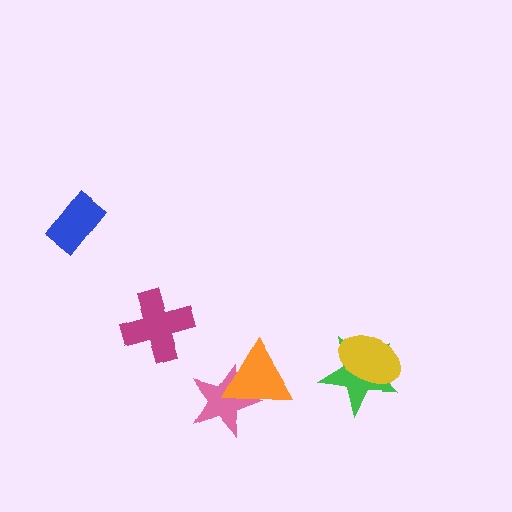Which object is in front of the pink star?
The orange triangle is in front of the pink star.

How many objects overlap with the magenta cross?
0 objects overlap with the magenta cross.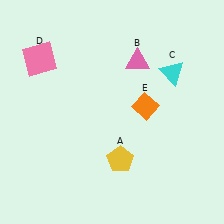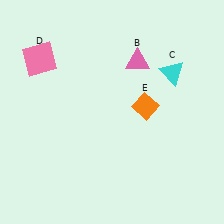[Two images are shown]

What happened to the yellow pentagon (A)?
The yellow pentagon (A) was removed in Image 2. It was in the bottom-right area of Image 1.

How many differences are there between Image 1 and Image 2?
There is 1 difference between the two images.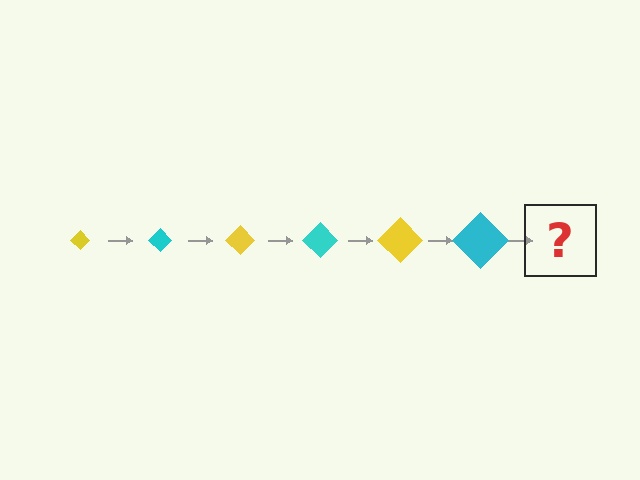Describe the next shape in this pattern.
It should be a yellow diamond, larger than the previous one.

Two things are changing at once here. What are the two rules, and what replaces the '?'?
The two rules are that the diamond grows larger each step and the color cycles through yellow and cyan. The '?' should be a yellow diamond, larger than the previous one.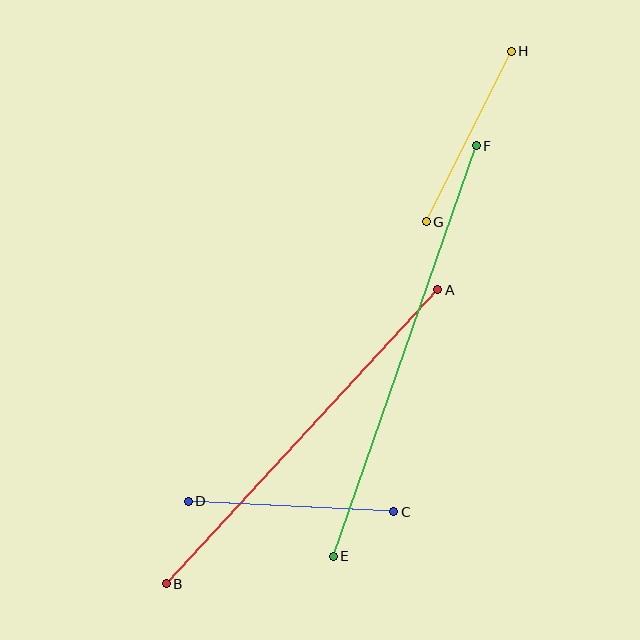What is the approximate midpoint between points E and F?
The midpoint is at approximately (405, 351) pixels.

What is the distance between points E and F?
The distance is approximately 435 pixels.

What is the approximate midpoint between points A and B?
The midpoint is at approximately (302, 437) pixels.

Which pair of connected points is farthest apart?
Points E and F are farthest apart.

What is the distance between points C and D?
The distance is approximately 206 pixels.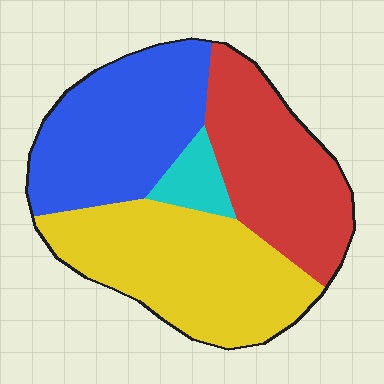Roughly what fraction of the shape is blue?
Blue covers roughly 30% of the shape.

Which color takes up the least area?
Cyan, at roughly 5%.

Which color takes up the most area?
Yellow, at roughly 35%.